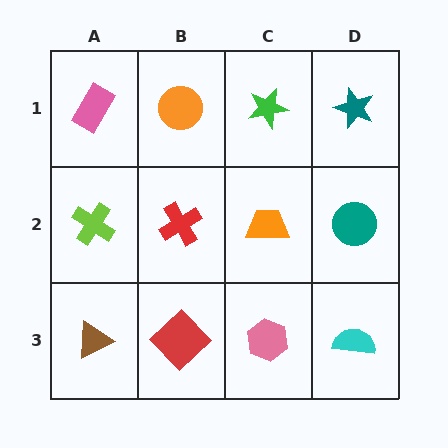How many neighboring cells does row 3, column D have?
2.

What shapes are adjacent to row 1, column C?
An orange trapezoid (row 2, column C), an orange circle (row 1, column B), a teal star (row 1, column D).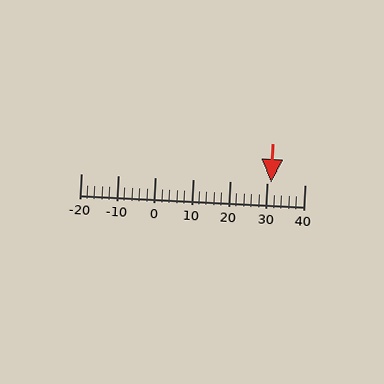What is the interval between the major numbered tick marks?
The major tick marks are spaced 10 units apart.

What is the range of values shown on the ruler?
The ruler shows values from -20 to 40.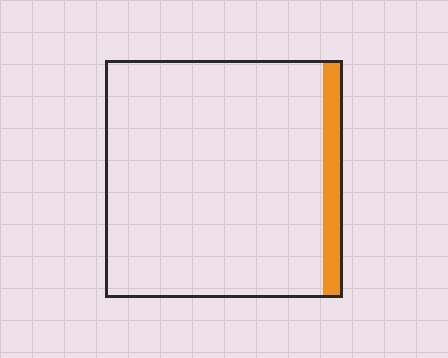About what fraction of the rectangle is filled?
About one tenth (1/10).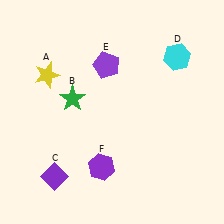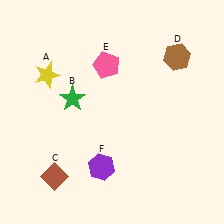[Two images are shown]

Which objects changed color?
C changed from purple to brown. D changed from cyan to brown. E changed from purple to pink.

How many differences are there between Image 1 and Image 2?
There are 3 differences between the two images.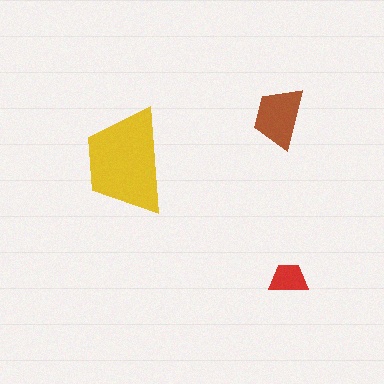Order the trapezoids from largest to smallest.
the yellow one, the brown one, the red one.